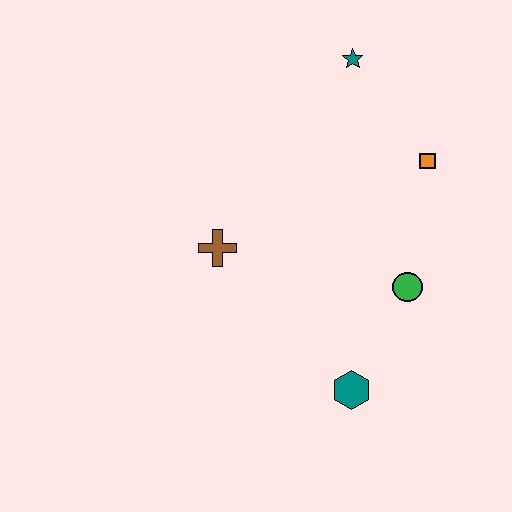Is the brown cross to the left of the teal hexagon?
Yes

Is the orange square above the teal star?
No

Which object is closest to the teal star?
The orange square is closest to the teal star.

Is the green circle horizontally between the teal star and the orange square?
Yes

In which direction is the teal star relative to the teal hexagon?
The teal star is above the teal hexagon.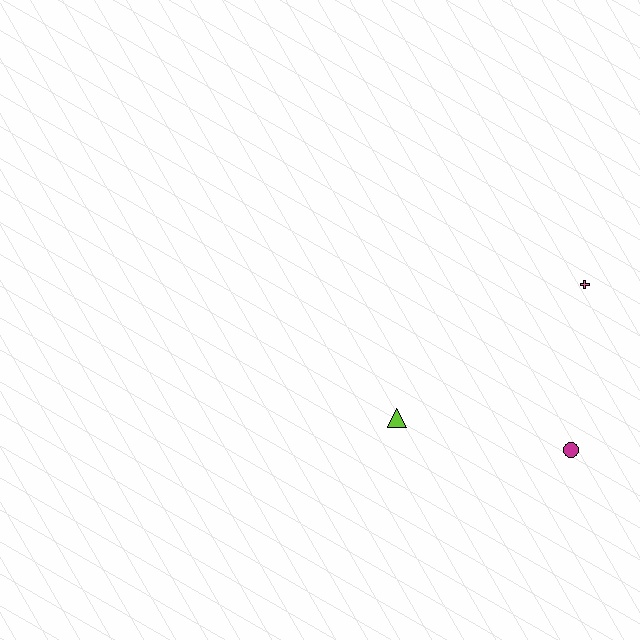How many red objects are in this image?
There are no red objects.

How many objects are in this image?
There are 3 objects.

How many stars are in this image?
There are no stars.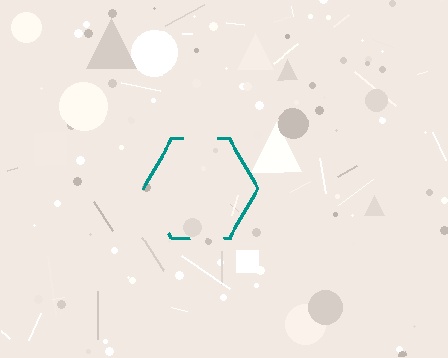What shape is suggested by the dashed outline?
The dashed outline suggests a hexagon.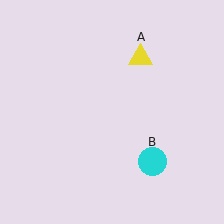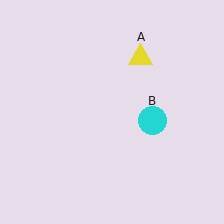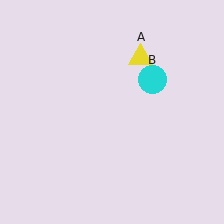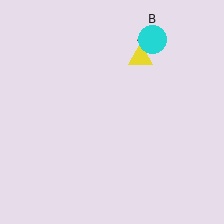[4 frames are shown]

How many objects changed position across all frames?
1 object changed position: cyan circle (object B).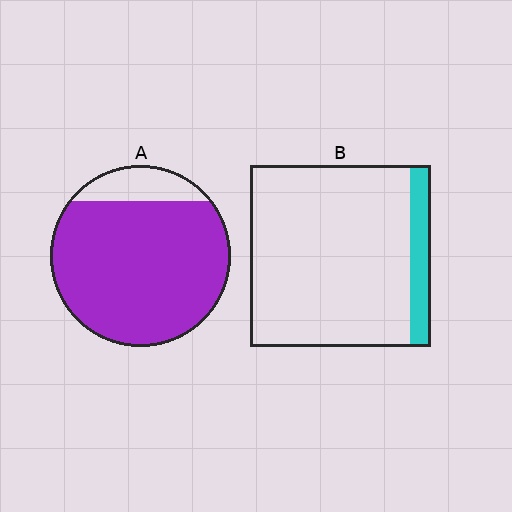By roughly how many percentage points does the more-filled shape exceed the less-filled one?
By roughly 75 percentage points (A over B).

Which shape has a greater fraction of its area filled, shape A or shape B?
Shape A.